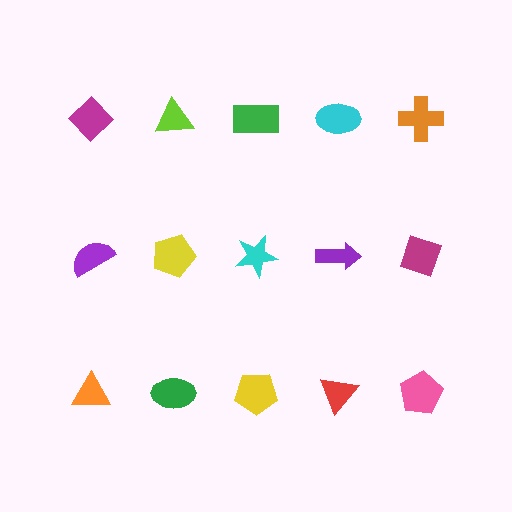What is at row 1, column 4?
A cyan ellipse.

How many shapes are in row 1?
5 shapes.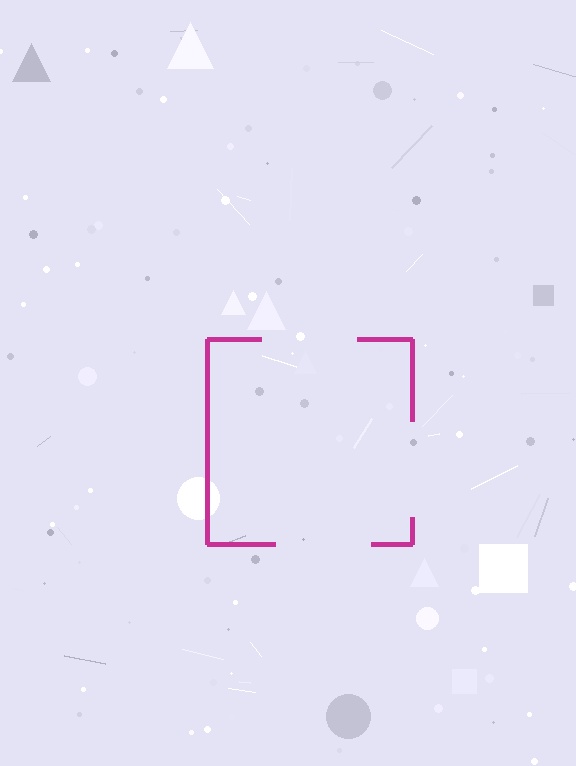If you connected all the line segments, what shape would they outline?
They would outline a square.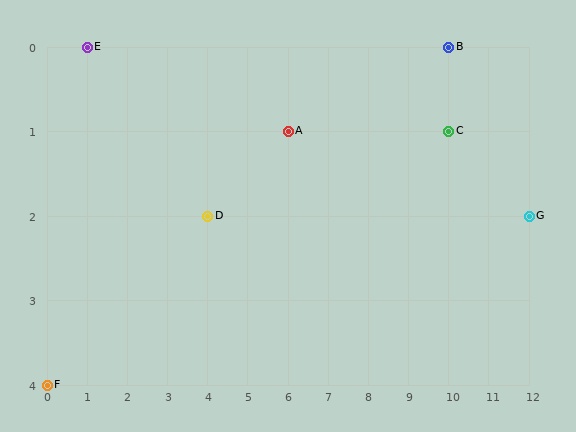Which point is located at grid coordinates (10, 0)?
Point B is at (10, 0).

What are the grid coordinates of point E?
Point E is at grid coordinates (1, 0).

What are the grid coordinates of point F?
Point F is at grid coordinates (0, 4).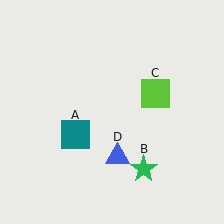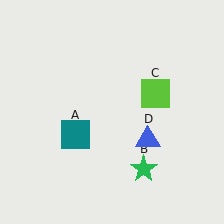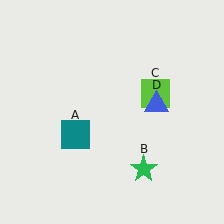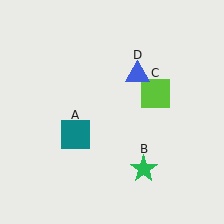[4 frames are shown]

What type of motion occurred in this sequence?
The blue triangle (object D) rotated counterclockwise around the center of the scene.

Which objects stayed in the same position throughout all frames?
Teal square (object A) and green star (object B) and lime square (object C) remained stationary.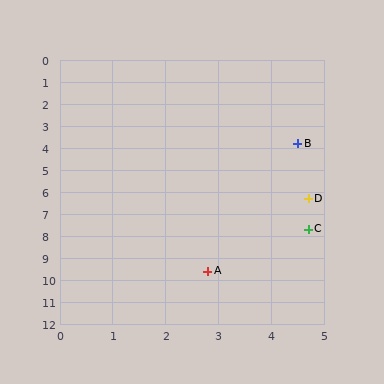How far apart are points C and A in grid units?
Points C and A are about 2.7 grid units apart.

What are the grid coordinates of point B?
Point B is at approximately (4.5, 3.8).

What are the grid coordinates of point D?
Point D is at approximately (4.7, 6.3).